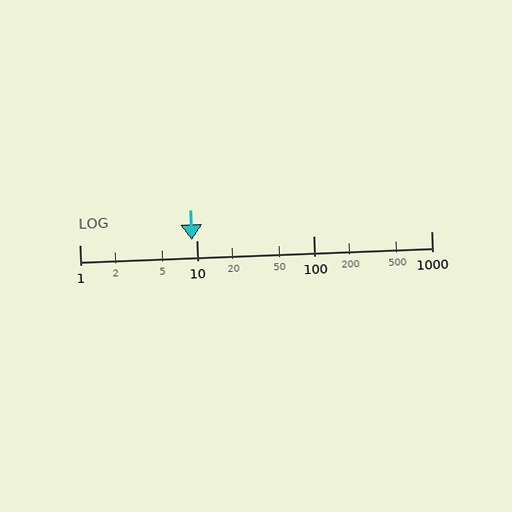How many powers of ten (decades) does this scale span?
The scale spans 3 decades, from 1 to 1000.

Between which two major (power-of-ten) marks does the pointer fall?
The pointer is between 1 and 10.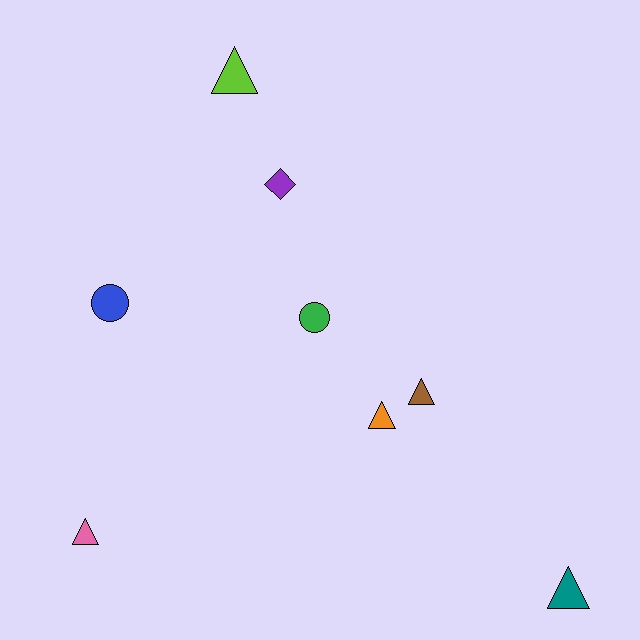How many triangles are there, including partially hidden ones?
There are 5 triangles.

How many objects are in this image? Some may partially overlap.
There are 8 objects.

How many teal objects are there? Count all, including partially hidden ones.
There is 1 teal object.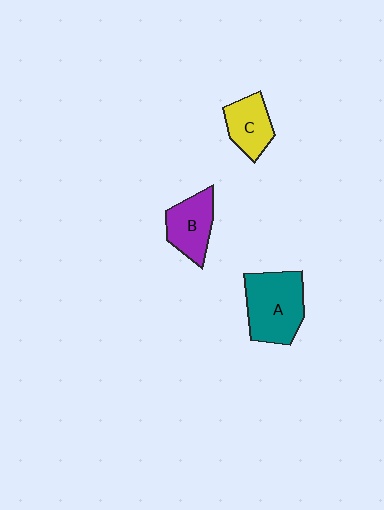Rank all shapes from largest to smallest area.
From largest to smallest: A (teal), B (purple), C (yellow).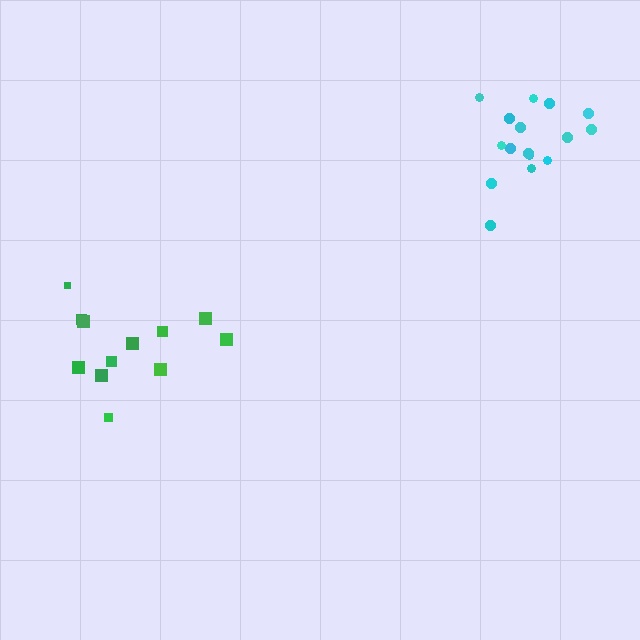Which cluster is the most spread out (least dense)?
Green.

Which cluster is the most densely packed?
Cyan.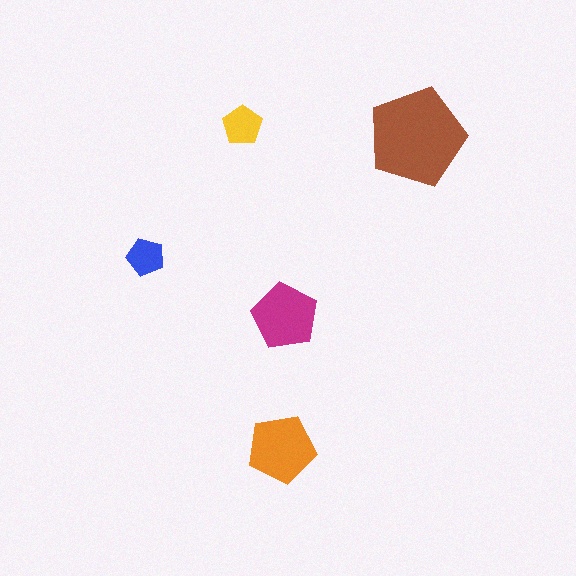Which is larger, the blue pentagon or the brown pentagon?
The brown one.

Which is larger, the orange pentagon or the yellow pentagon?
The orange one.